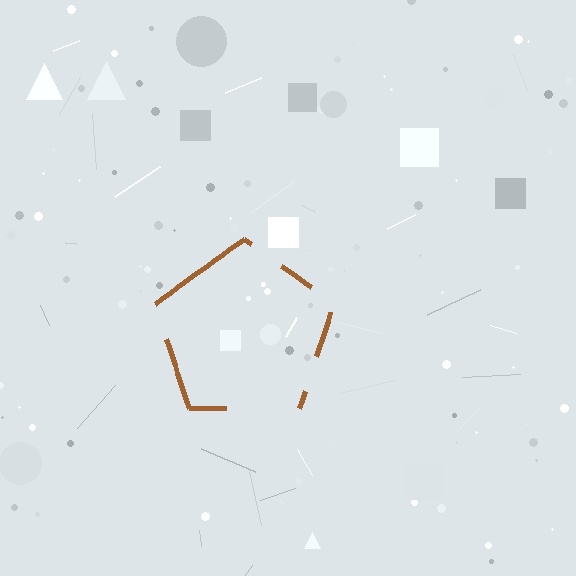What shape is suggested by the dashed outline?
The dashed outline suggests a pentagon.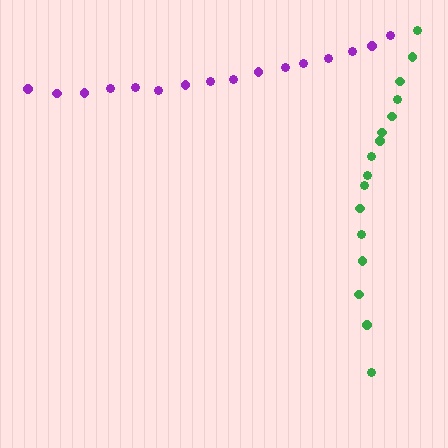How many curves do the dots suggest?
There are 2 distinct paths.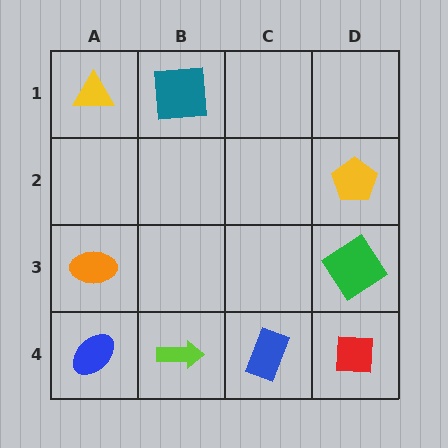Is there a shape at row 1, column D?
No, that cell is empty.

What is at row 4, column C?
A blue rectangle.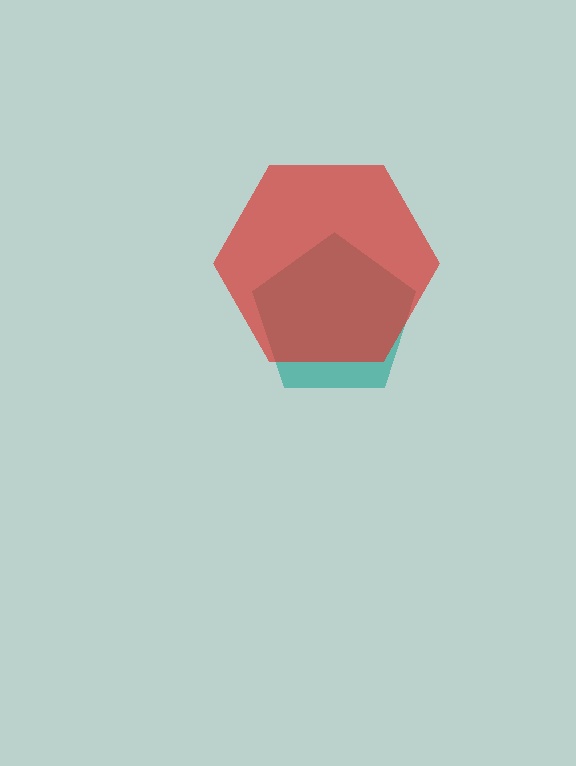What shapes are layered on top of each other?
The layered shapes are: a teal pentagon, a red hexagon.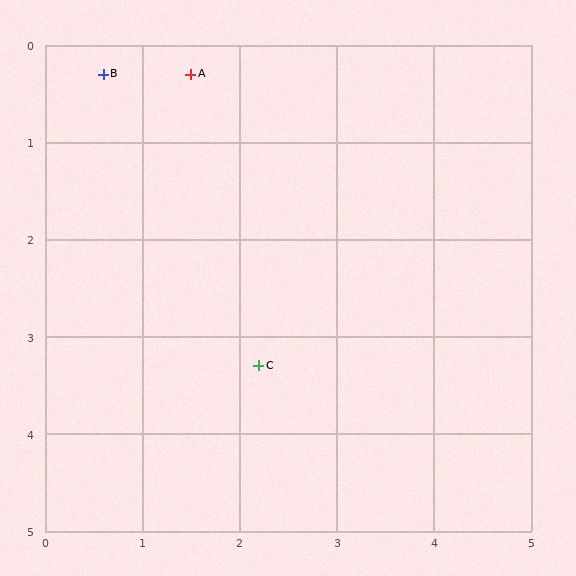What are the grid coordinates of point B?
Point B is at approximately (0.6, 0.3).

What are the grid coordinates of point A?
Point A is at approximately (1.5, 0.3).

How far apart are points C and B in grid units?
Points C and B are about 3.4 grid units apart.